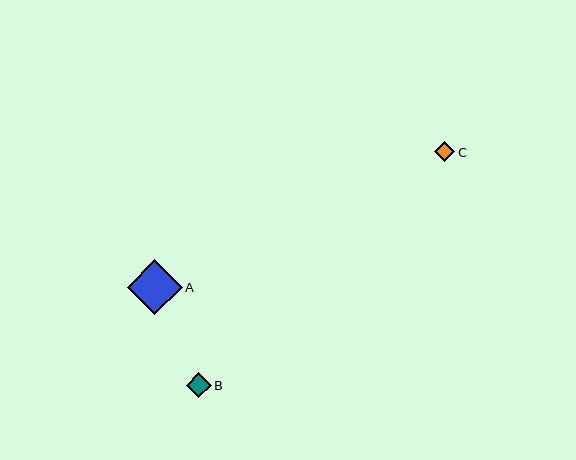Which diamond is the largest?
Diamond A is the largest with a size of approximately 54 pixels.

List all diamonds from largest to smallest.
From largest to smallest: A, B, C.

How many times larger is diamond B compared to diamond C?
Diamond B is approximately 1.2 times the size of diamond C.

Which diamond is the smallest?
Diamond C is the smallest with a size of approximately 21 pixels.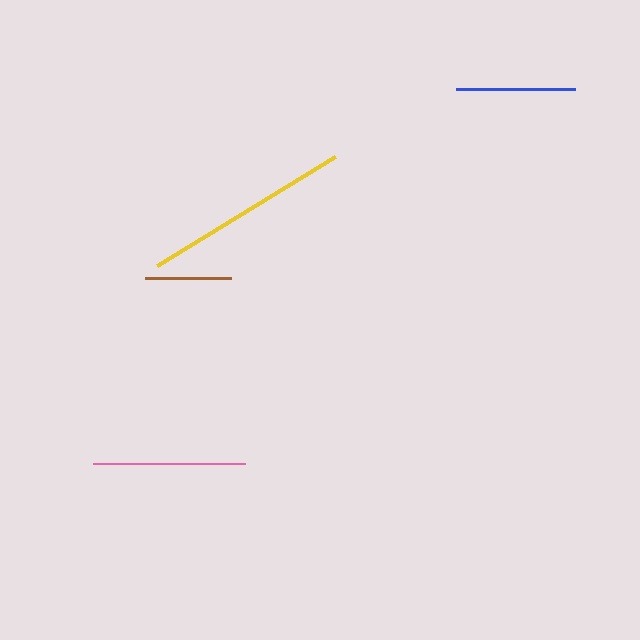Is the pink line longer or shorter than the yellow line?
The yellow line is longer than the pink line.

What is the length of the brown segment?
The brown segment is approximately 86 pixels long.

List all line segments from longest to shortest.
From longest to shortest: yellow, pink, blue, brown.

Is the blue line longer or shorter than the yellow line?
The yellow line is longer than the blue line.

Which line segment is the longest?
The yellow line is the longest at approximately 209 pixels.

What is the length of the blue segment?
The blue segment is approximately 120 pixels long.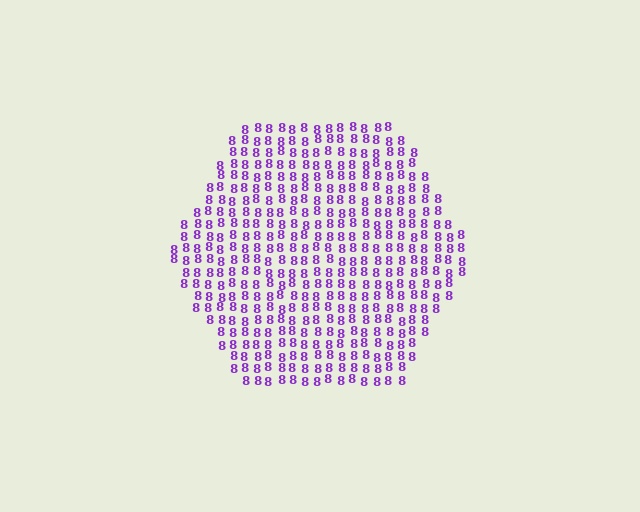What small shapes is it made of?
It is made of small digit 8's.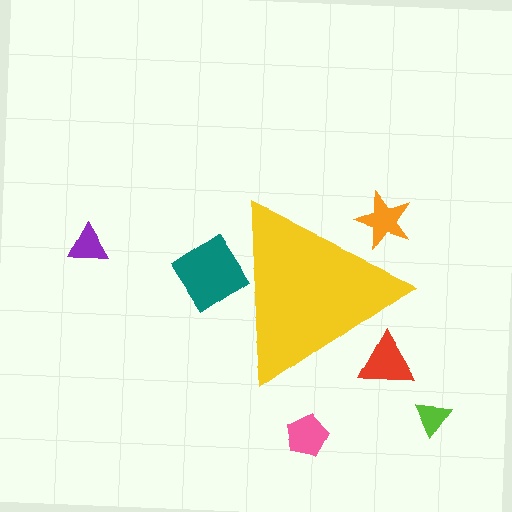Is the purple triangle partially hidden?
No, the purple triangle is fully visible.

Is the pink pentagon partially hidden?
No, the pink pentagon is fully visible.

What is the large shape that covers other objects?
A yellow triangle.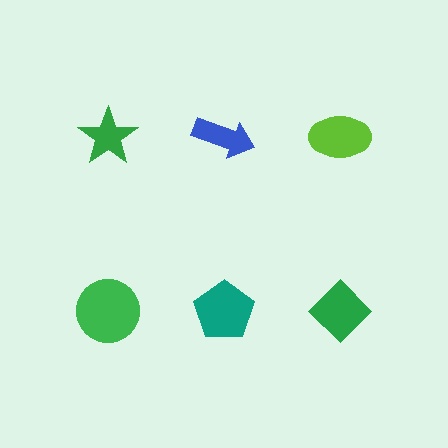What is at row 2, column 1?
A green circle.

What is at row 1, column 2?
A blue arrow.